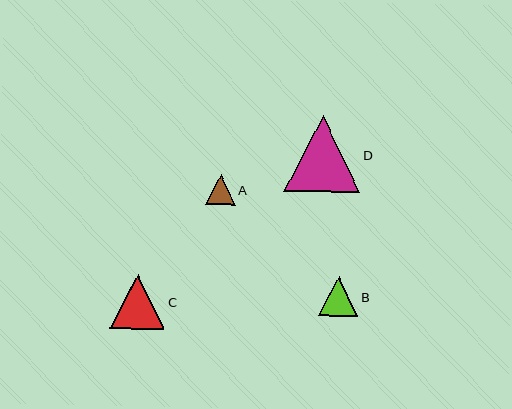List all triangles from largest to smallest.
From largest to smallest: D, C, B, A.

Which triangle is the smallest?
Triangle A is the smallest with a size of approximately 30 pixels.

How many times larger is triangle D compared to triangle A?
Triangle D is approximately 2.5 times the size of triangle A.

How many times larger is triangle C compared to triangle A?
Triangle C is approximately 1.8 times the size of triangle A.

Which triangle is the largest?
Triangle D is the largest with a size of approximately 76 pixels.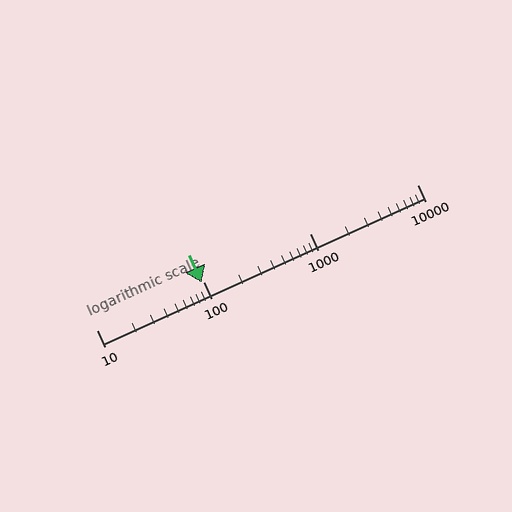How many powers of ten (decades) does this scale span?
The scale spans 3 decades, from 10 to 10000.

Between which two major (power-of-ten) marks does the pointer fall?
The pointer is between 10 and 100.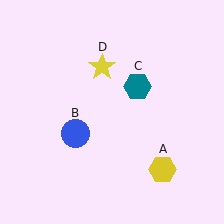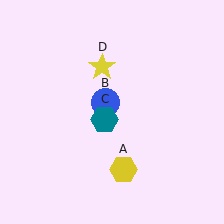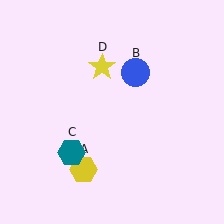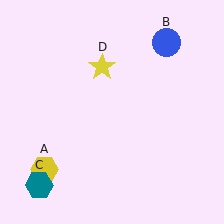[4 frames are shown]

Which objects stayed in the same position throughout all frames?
Yellow star (object D) remained stationary.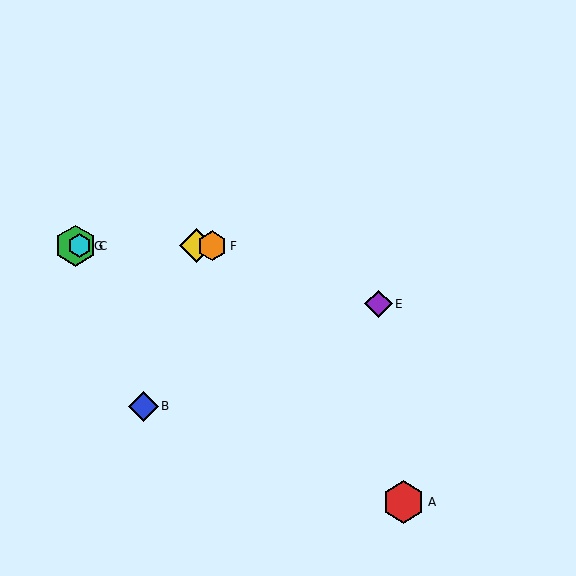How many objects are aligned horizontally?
4 objects (C, D, F, G) are aligned horizontally.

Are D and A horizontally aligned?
No, D is at y≈246 and A is at y≈502.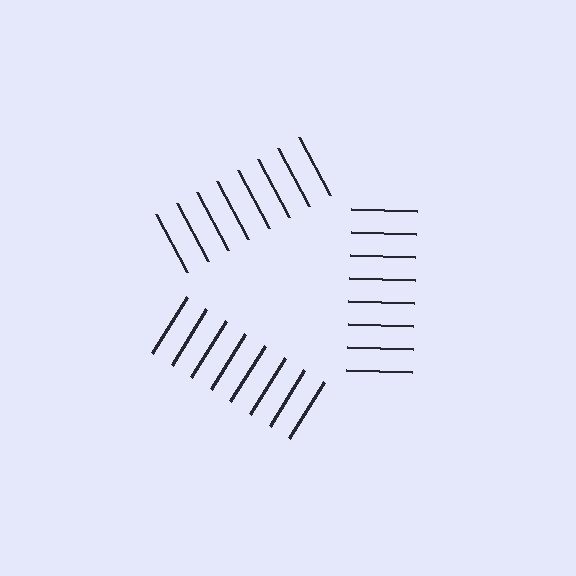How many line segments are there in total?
24 — 8 along each of the 3 edges.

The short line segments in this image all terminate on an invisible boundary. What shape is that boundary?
An illusory triangle — the line segments terminate on its edges but no continuous stroke is drawn.